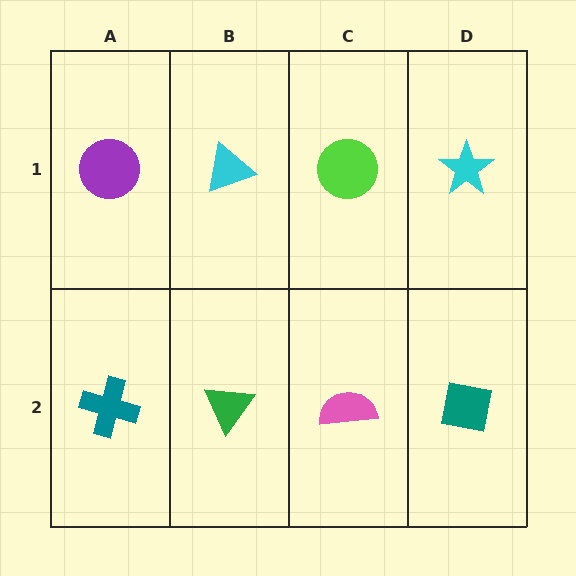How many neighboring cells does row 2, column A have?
2.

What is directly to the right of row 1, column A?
A cyan triangle.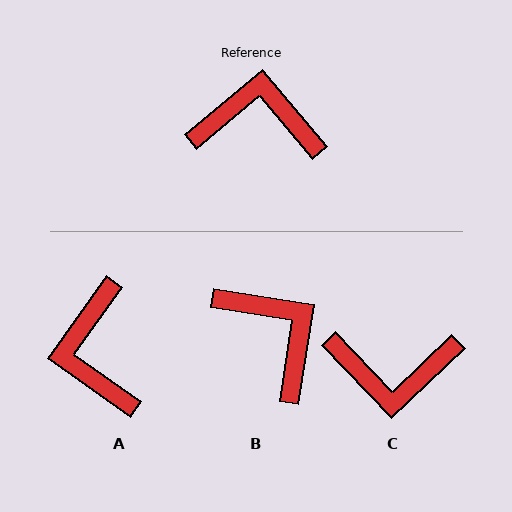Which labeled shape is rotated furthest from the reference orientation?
C, about 176 degrees away.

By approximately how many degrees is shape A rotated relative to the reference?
Approximately 105 degrees counter-clockwise.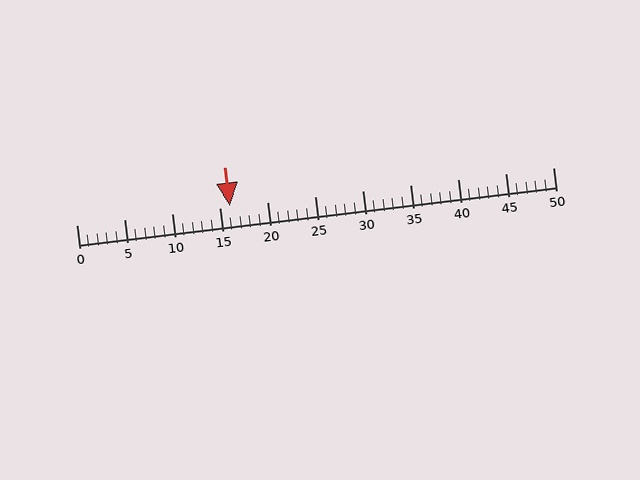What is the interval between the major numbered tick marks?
The major tick marks are spaced 5 units apart.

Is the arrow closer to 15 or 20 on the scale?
The arrow is closer to 15.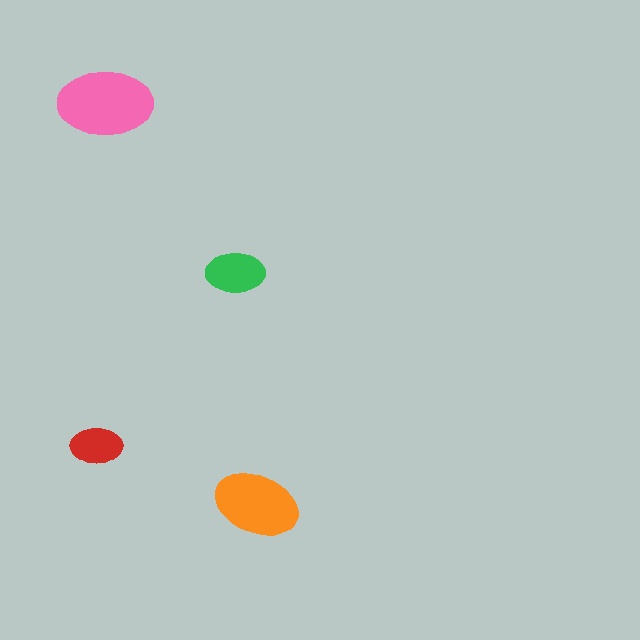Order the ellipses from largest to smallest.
the pink one, the orange one, the green one, the red one.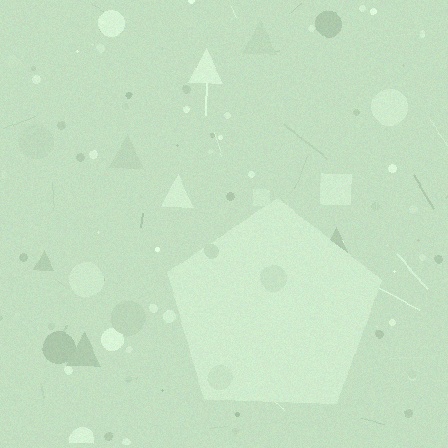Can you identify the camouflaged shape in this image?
The camouflaged shape is a pentagon.